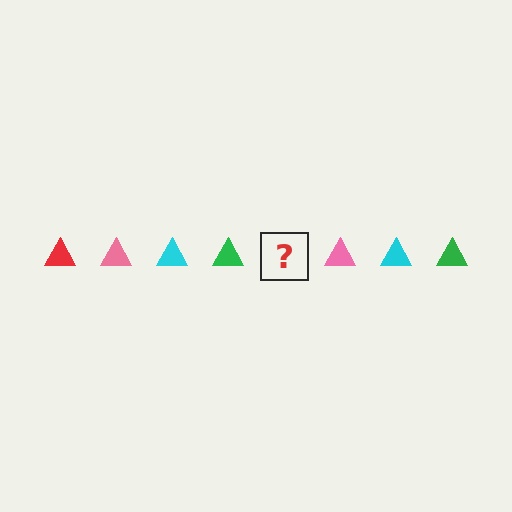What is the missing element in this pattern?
The missing element is a red triangle.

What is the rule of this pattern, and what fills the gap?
The rule is that the pattern cycles through red, pink, cyan, green triangles. The gap should be filled with a red triangle.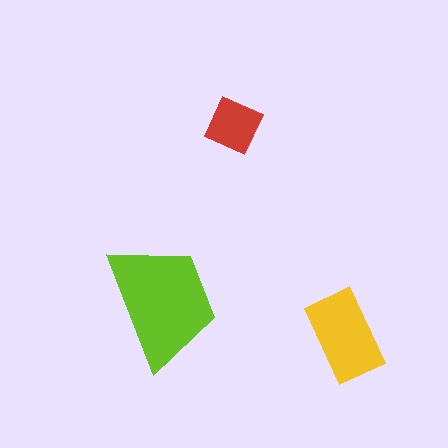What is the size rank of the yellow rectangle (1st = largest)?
2nd.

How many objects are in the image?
There are 3 objects in the image.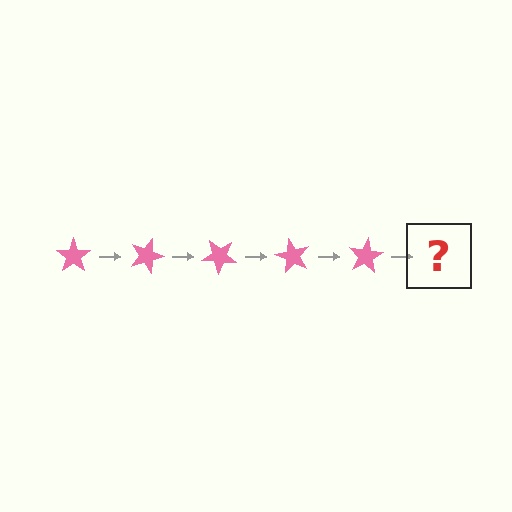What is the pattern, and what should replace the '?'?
The pattern is that the star rotates 20 degrees each step. The '?' should be a pink star rotated 100 degrees.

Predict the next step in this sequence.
The next step is a pink star rotated 100 degrees.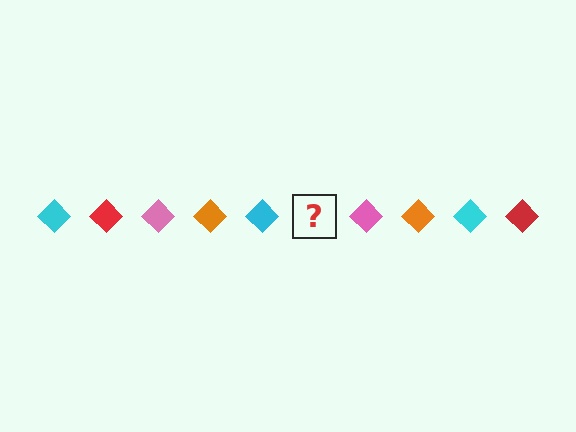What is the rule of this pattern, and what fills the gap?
The rule is that the pattern cycles through cyan, red, pink, orange diamonds. The gap should be filled with a red diamond.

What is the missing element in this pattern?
The missing element is a red diamond.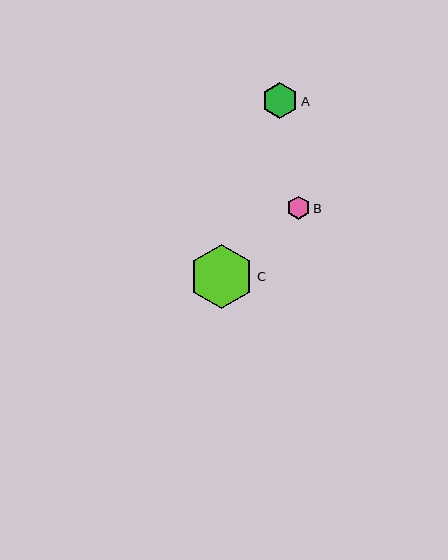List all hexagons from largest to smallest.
From largest to smallest: C, A, B.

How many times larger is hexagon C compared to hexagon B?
Hexagon C is approximately 2.7 times the size of hexagon B.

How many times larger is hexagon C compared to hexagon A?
Hexagon C is approximately 1.8 times the size of hexagon A.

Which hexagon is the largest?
Hexagon C is the largest with a size of approximately 64 pixels.